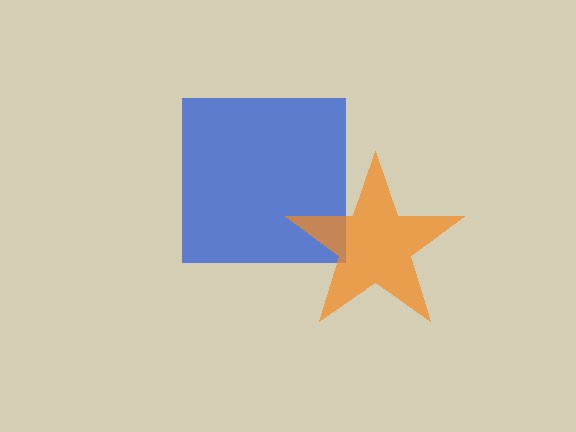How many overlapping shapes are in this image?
There are 2 overlapping shapes in the image.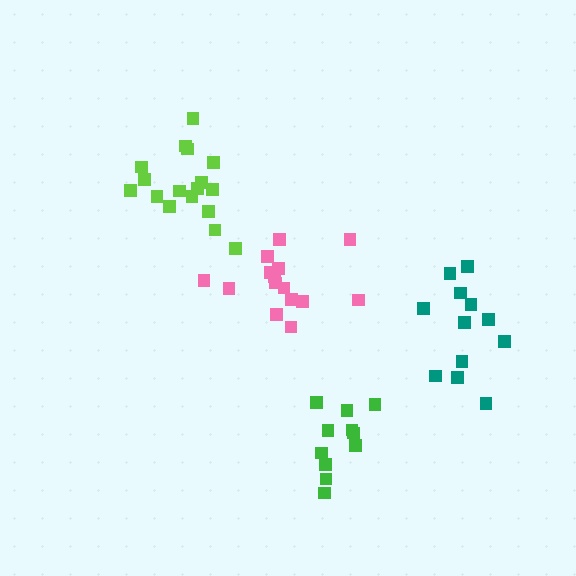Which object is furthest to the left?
The lime cluster is leftmost.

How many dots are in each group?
Group 1: 15 dots, Group 2: 12 dots, Group 3: 11 dots, Group 4: 17 dots (55 total).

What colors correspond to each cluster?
The clusters are colored: pink, teal, green, lime.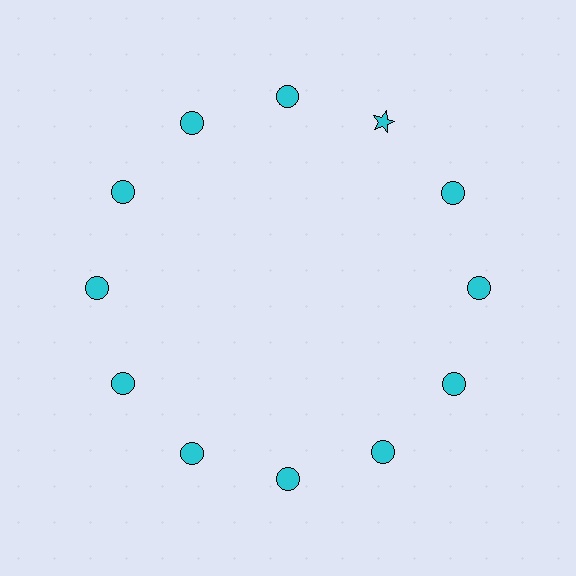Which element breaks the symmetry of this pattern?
The cyan star at roughly the 1 o'clock position breaks the symmetry. All other shapes are cyan circles.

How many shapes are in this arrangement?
There are 12 shapes arranged in a ring pattern.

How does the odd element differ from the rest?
It has a different shape: star instead of circle.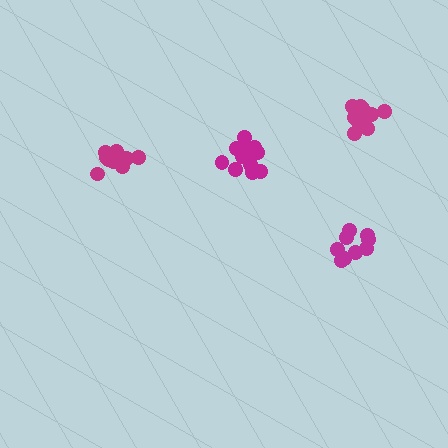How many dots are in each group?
Group 1: 10 dots, Group 2: 15 dots, Group 3: 13 dots, Group 4: 10 dots (48 total).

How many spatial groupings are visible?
There are 4 spatial groupings.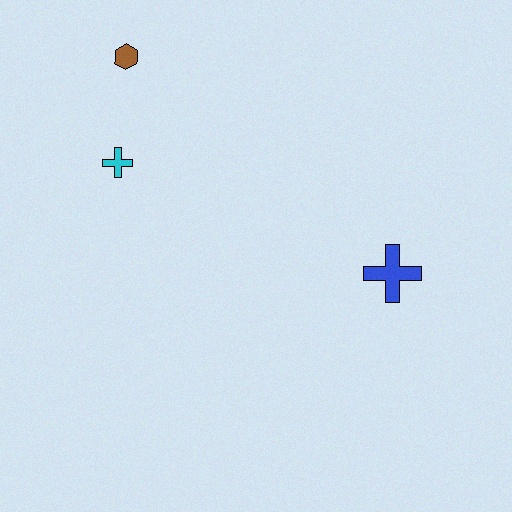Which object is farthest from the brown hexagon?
The blue cross is farthest from the brown hexagon.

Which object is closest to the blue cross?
The cyan cross is closest to the blue cross.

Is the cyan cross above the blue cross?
Yes